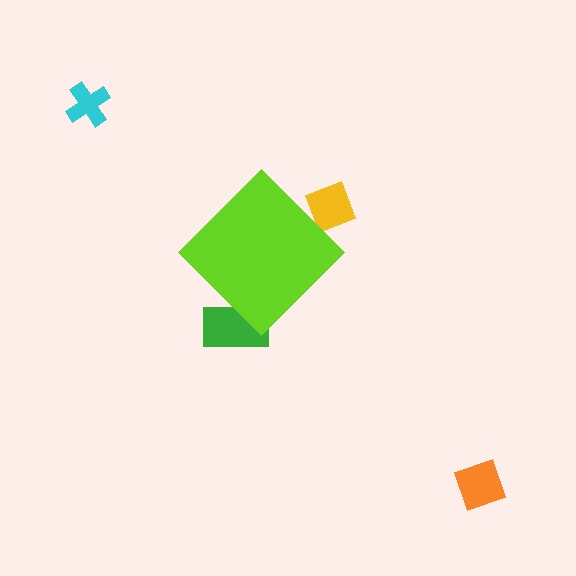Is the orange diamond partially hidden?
No, the orange diamond is fully visible.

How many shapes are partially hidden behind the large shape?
2 shapes are partially hidden.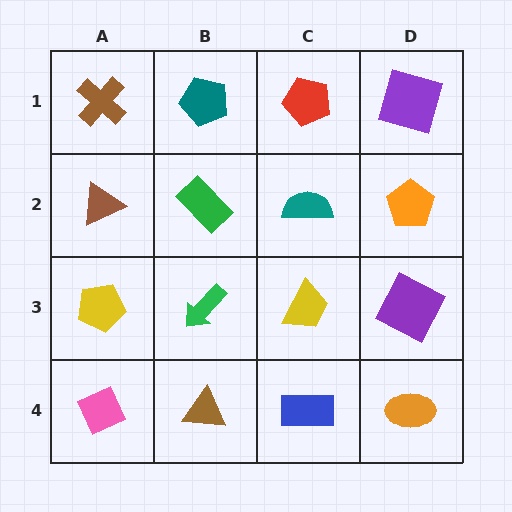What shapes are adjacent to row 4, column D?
A purple square (row 3, column D), a blue rectangle (row 4, column C).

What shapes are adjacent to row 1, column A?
A brown triangle (row 2, column A), a teal pentagon (row 1, column B).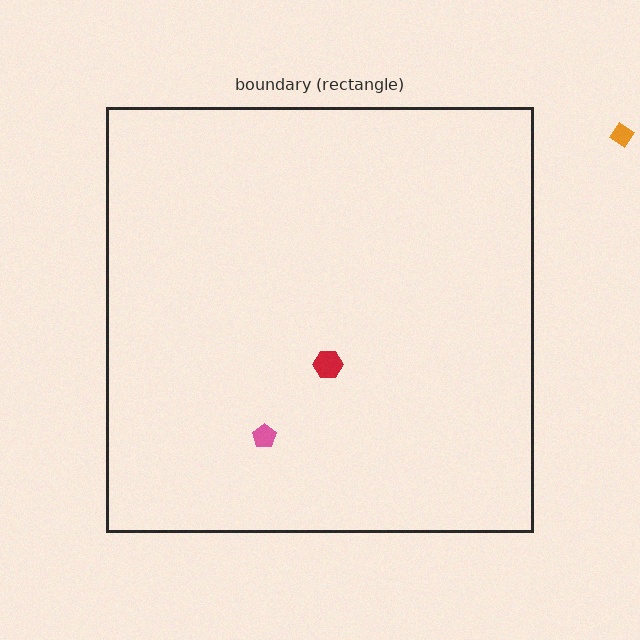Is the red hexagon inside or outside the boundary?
Inside.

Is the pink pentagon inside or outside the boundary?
Inside.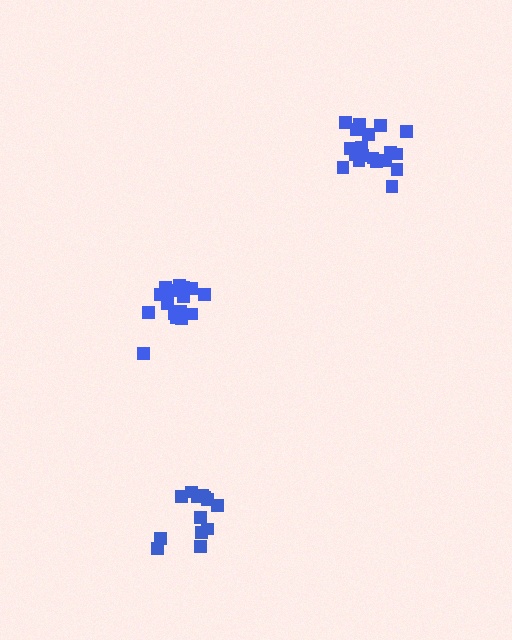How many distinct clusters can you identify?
There are 3 distinct clusters.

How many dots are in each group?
Group 1: 17 dots, Group 2: 19 dots, Group 3: 13 dots (49 total).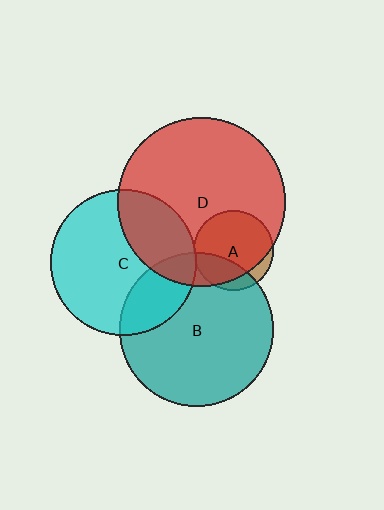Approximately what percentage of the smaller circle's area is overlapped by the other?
Approximately 10%.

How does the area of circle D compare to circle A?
Approximately 4.4 times.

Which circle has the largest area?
Circle D (red).